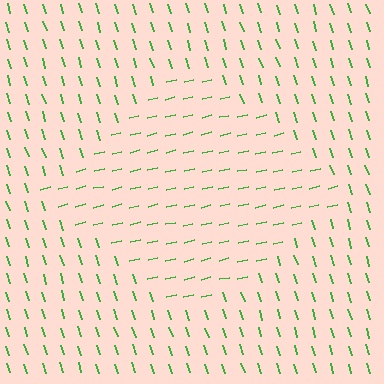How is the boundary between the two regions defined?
The boundary is defined purely by a change in line orientation (approximately 85 degrees difference). All lines are the same color and thickness.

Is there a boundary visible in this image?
Yes, there is a texture boundary formed by a change in line orientation.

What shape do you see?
I see a diamond.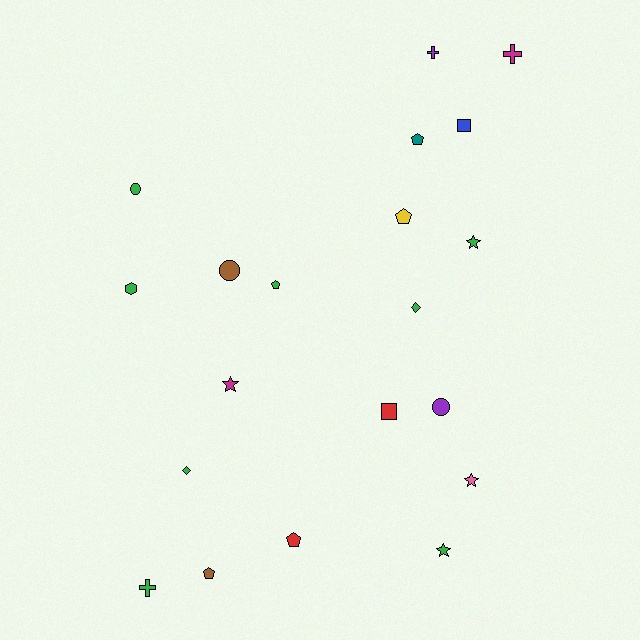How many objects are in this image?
There are 20 objects.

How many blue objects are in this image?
There is 1 blue object.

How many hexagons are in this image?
There is 1 hexagon.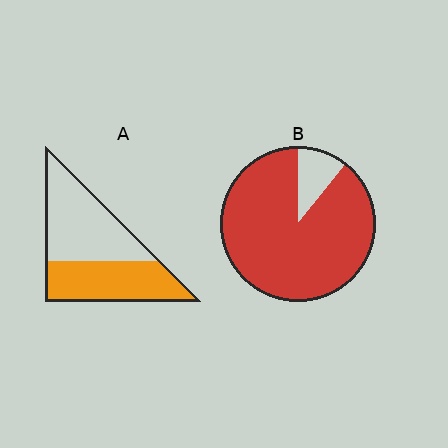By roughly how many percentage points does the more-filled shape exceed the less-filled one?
By roughly 45 percentage points (B over A).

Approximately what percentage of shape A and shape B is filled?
A is approximately 45% and B is approximately 90%.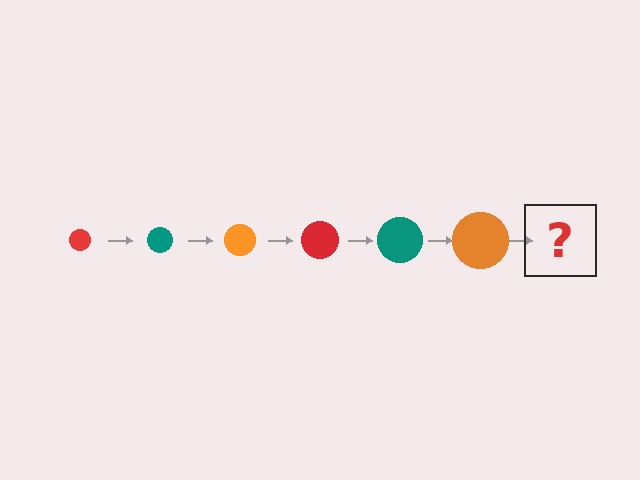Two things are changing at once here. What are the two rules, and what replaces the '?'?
The two rules are that the circle grows larger each step and the color cycles through red, teal, and orange. The '?' should be a red circle, larger than the previous one.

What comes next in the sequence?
The next element should be a red circle, larger than the previous one.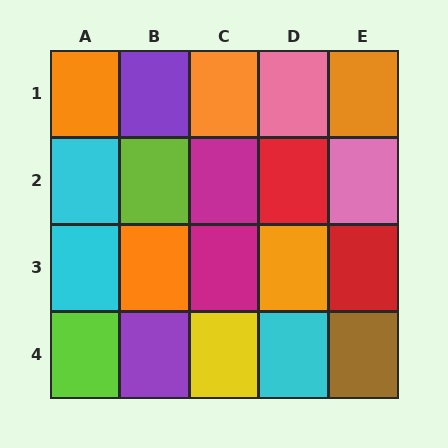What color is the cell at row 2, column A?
Cyan.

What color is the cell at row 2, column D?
Red.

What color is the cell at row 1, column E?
Orange.